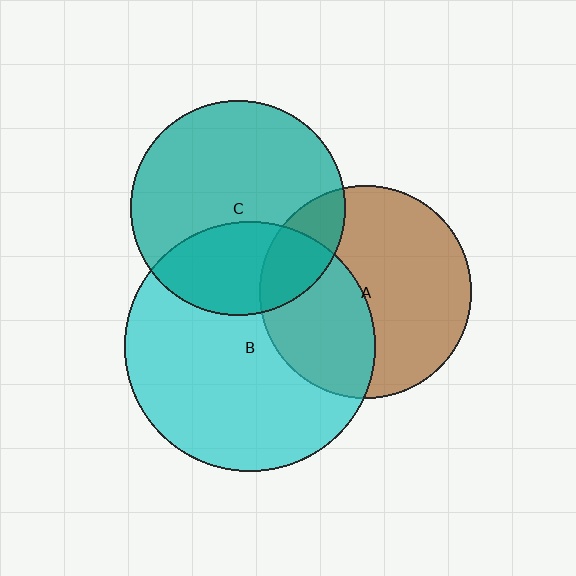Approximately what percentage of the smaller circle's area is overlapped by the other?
Approximately 40%.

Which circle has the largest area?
Circle B (cyan).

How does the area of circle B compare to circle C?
Approximately 1.4 times.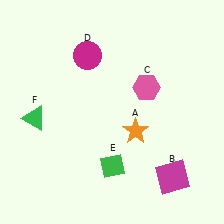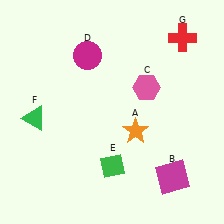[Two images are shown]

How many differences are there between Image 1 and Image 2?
There is 1 difference between the two images.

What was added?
A red cross (G) was added in Image 2.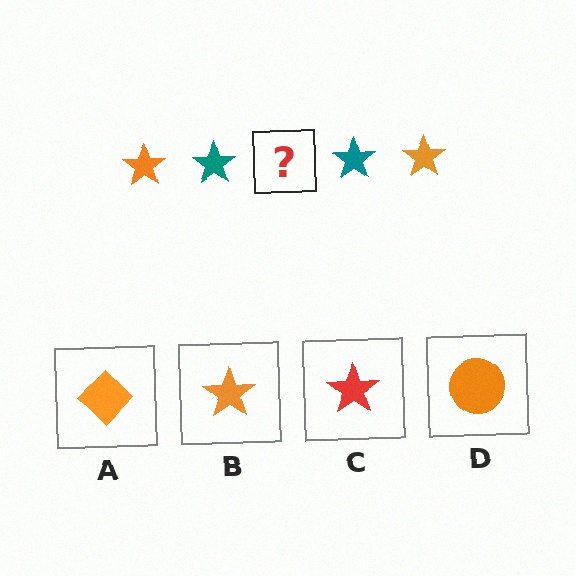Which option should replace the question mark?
Option B.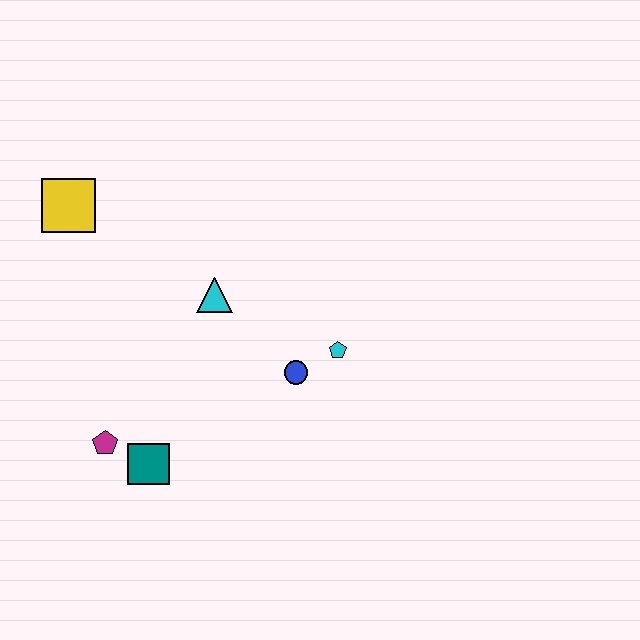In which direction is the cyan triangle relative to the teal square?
The cyan triangle is above the teal square.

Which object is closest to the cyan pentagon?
The blue circle is closest to the cyan pentagon.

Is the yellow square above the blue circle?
Yes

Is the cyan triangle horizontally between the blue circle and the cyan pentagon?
No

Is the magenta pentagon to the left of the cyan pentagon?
Yes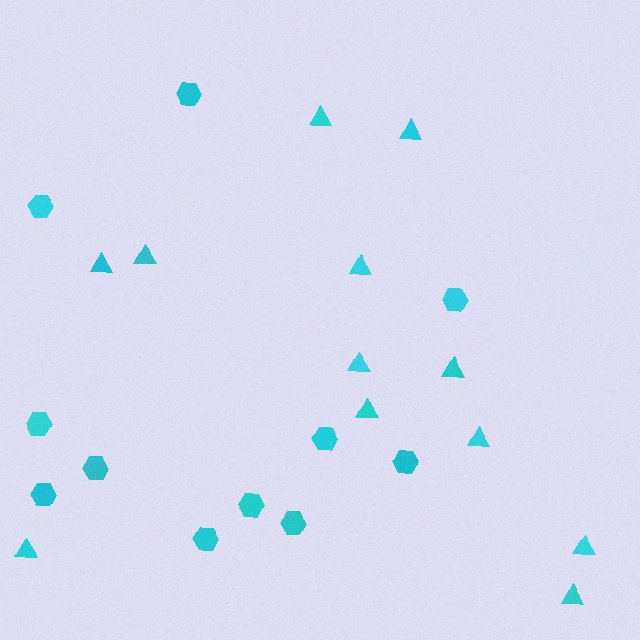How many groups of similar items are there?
There are 2 groups: one group of triangles (12) and one group of hexagons (11).